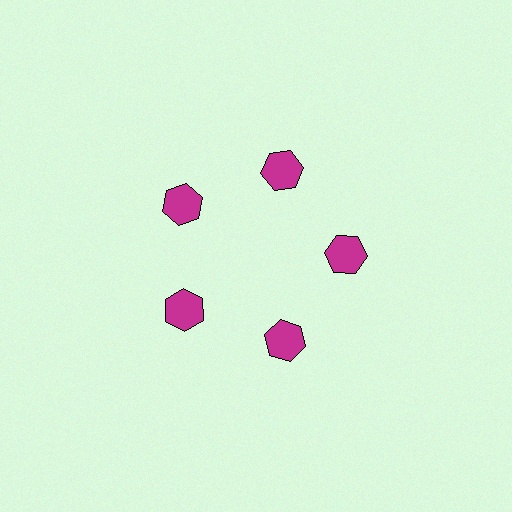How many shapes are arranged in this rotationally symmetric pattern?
There are 5 shapes, arranged in 5 groups of 1.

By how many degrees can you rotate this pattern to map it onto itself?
The pattern maps onto itself every 72 degrees of rotation.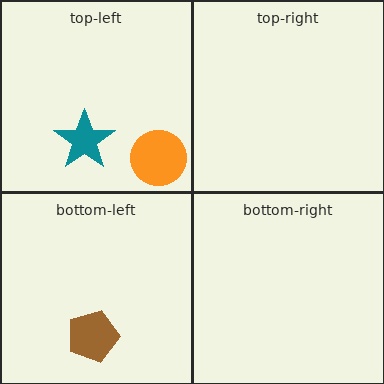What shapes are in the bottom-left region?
The brown pentagon.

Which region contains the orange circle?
The top-left region.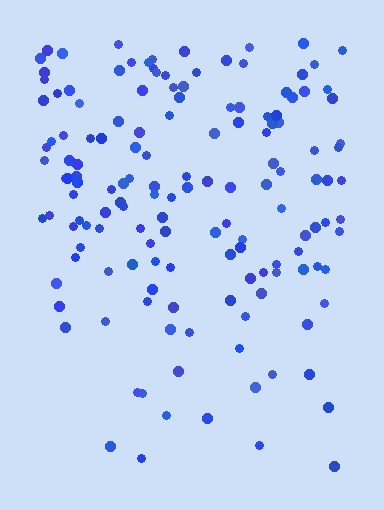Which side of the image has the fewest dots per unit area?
The bottom.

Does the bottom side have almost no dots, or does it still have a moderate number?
Still a moderate number, just noticeably fewer than the top.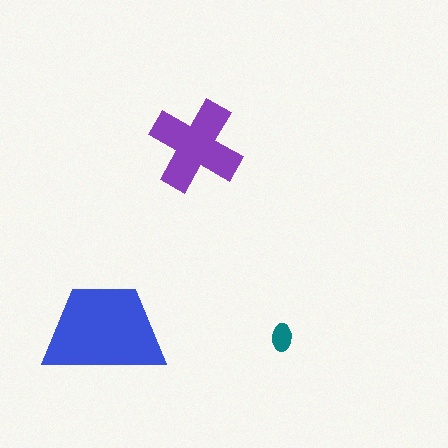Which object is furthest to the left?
The blue trapezoid is leftmost.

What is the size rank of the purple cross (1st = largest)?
2nd.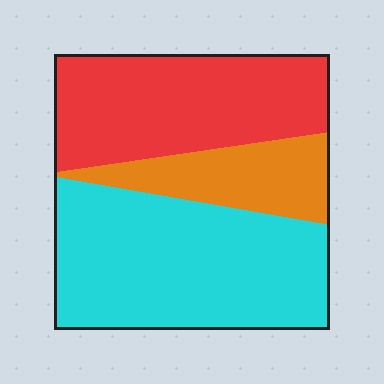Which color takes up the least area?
Orange, at roughly 20%.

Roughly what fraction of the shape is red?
Red takes up about three eighths (3/8) of the shape.